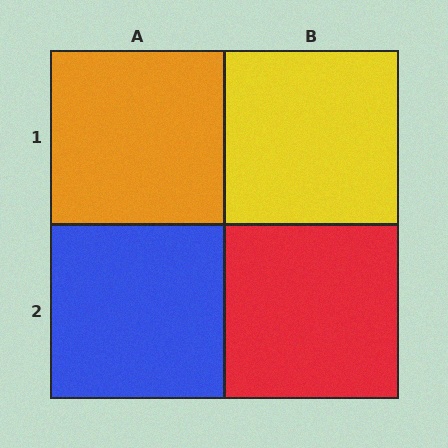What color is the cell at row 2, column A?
Blue.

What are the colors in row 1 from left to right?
Orange, yellow.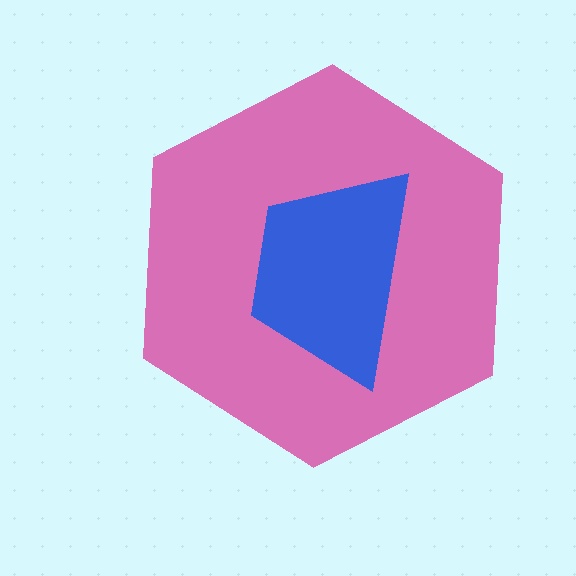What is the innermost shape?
The blue trapezoid.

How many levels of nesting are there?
2.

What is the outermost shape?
The pink hexagon.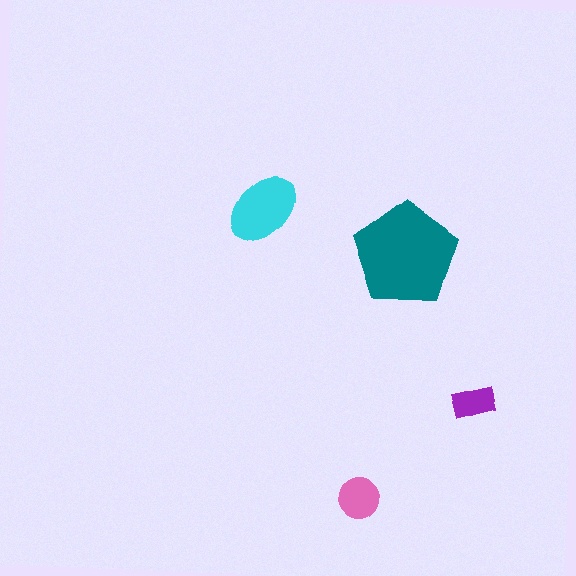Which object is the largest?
The teal pentagon.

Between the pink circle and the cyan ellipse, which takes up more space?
The cyan ellipse.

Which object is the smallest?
The purple rectangle.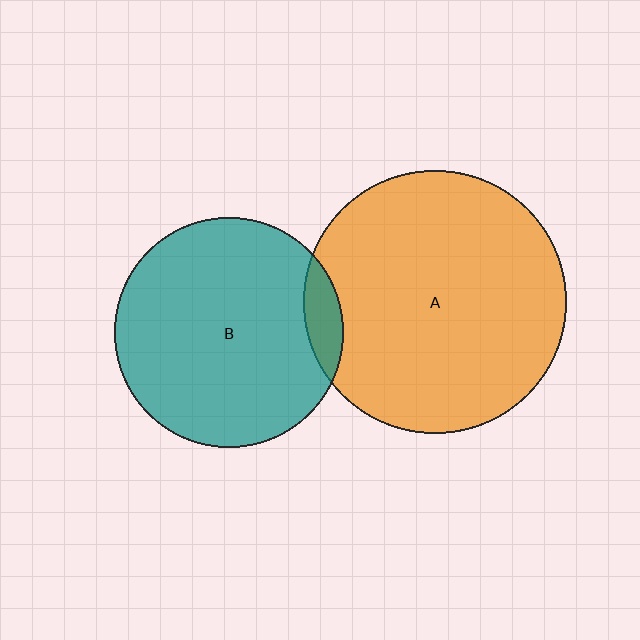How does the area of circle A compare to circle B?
Approximately 1.3 times.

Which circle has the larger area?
Circle A (orange).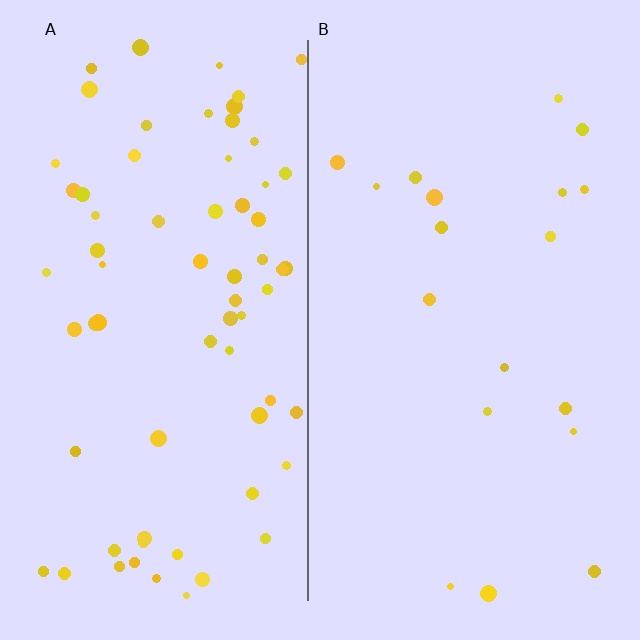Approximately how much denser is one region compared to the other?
Approximately 3.6× — region A over region B.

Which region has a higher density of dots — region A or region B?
A (the left).